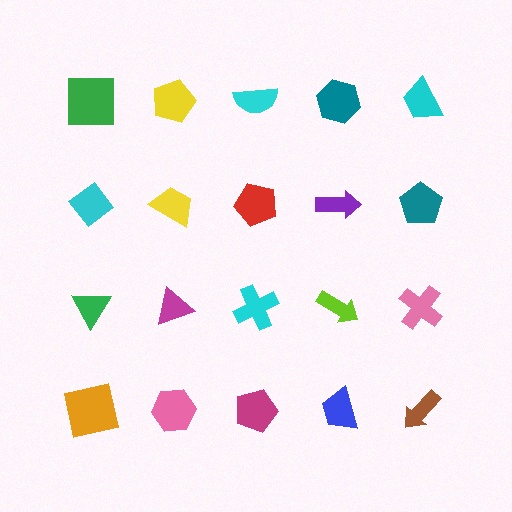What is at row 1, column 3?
A cyan semicircle.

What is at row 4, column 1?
An orange square.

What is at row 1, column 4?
A teal hexagon.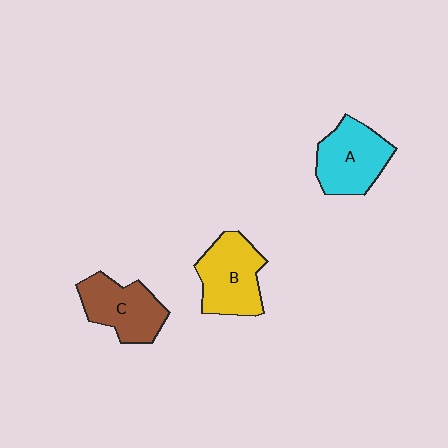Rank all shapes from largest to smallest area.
From largest to smallest: B (yellow), A (cyan), C (brown).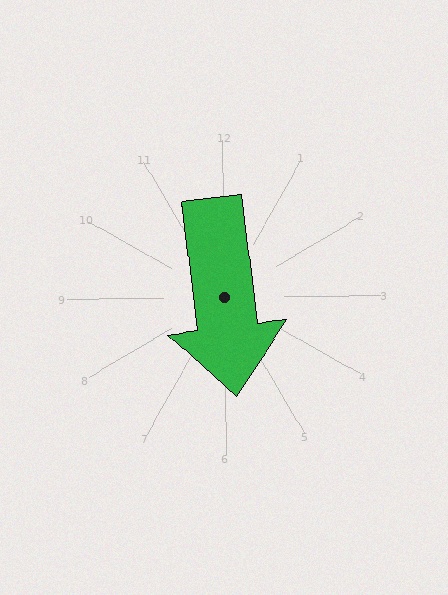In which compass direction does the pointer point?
South.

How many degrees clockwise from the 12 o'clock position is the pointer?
Approximately 173 degrees.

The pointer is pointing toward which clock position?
Roughly 6 o'clock.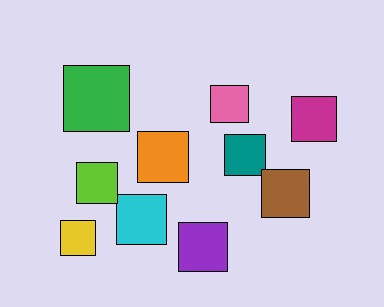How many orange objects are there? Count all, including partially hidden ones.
There is 1 orange object.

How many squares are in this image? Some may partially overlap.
There are 10 squares.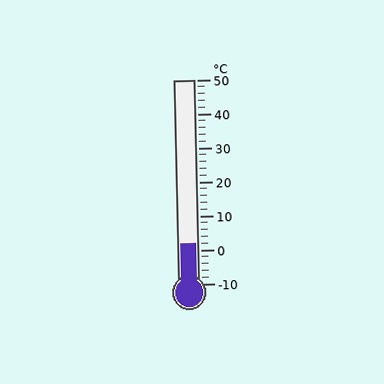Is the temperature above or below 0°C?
The temperature is above 0°C.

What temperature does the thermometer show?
The thermometer shows approximately 2°C.